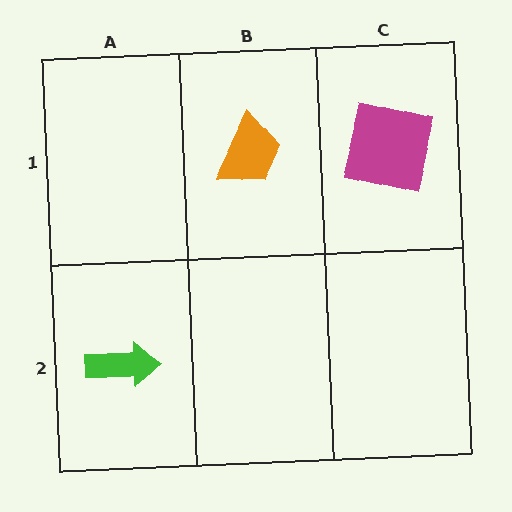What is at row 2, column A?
A green arrow.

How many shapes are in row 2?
1 shape.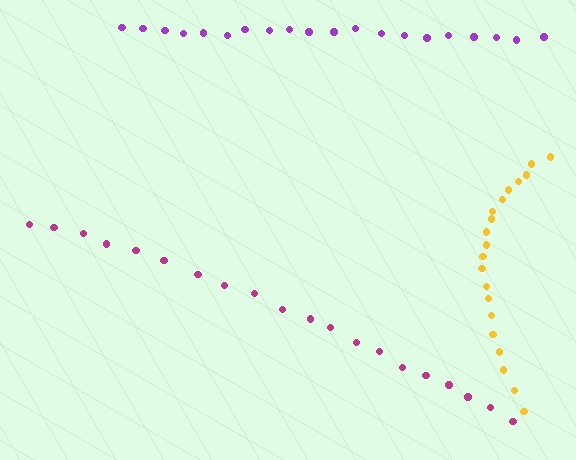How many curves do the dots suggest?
There are 3 distinct paths.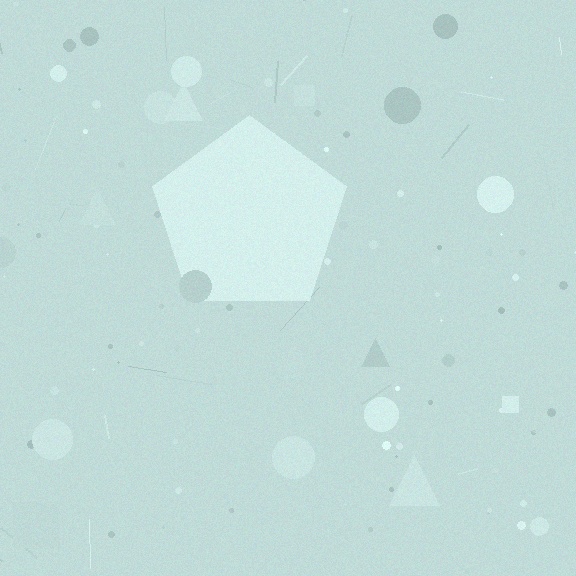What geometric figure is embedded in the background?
A pentagon is embedded in the background.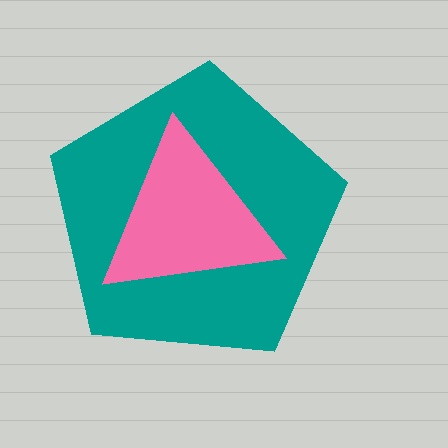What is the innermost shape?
The pink triangle.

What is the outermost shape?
The teal pentagon.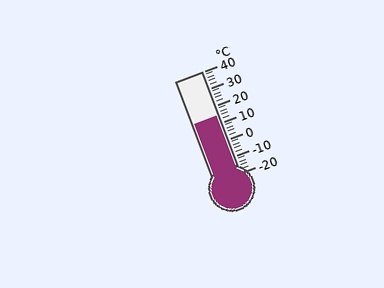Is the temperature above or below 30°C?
The temperature is below 30°C.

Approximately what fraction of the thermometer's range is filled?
The thermometer is filled to approximately 55% of its range.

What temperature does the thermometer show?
The thermometer shows approximately 14°C.